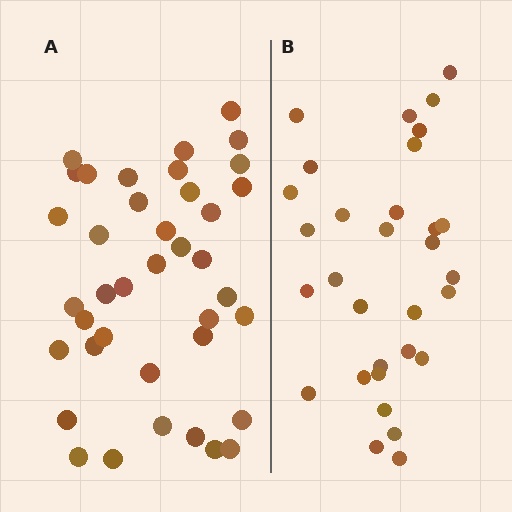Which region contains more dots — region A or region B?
Region A (the left region) has more dots.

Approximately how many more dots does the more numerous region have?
Region A has roughly 8 or so more dots than region B.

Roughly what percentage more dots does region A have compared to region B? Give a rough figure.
About 25% more.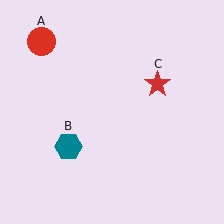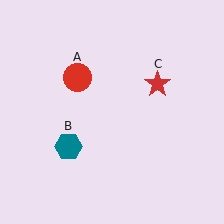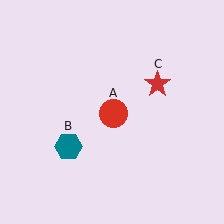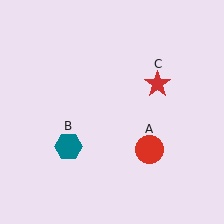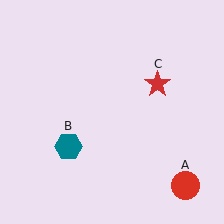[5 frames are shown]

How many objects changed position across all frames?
1 object changed position: red circle (object A).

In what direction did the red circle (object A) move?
The red circle (object A) moved down and to the right.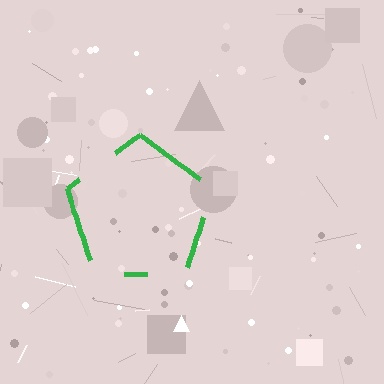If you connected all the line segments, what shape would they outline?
They would outline a pentagon.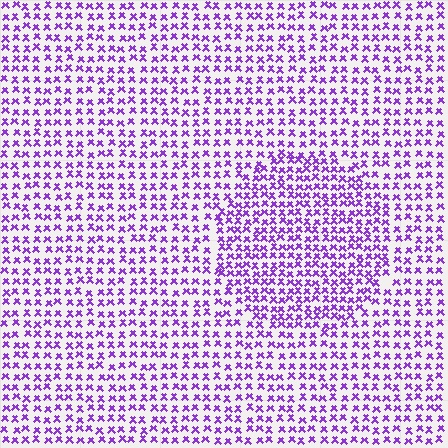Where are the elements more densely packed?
The elements are more densely packed inside the circle boundary.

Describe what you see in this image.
The image contains small purple elements arranged at two different densities. A circle-shaped region is visible where the elements are more densely packed than the surrounding area.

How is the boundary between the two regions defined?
The boundary is defined by a change in element density (approximately 1.5x ratio). All elements are the same color, size, and shape.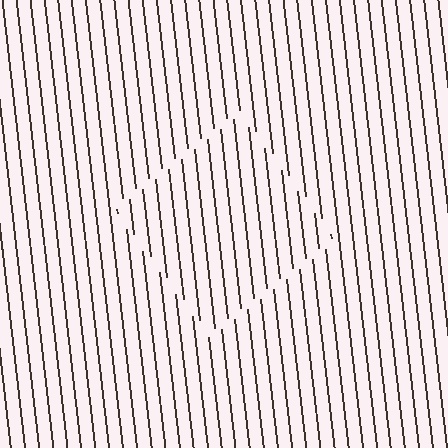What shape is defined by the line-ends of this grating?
An illusory square. The interior of the shape contains the same grating, shifted by half a period — the contour is defined by the phase discontinuity where line-ends from the inner and outer gratings abut.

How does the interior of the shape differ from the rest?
The interior of the shape contains the same grating, shifted by half a period — the contour is defined by the phase discontinuity where line-ends from the inner and outer gratings abut.